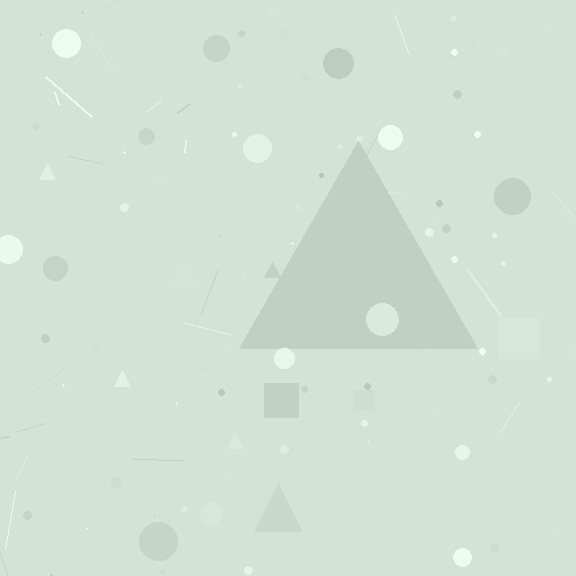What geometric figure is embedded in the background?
A triangle is embedded in the background.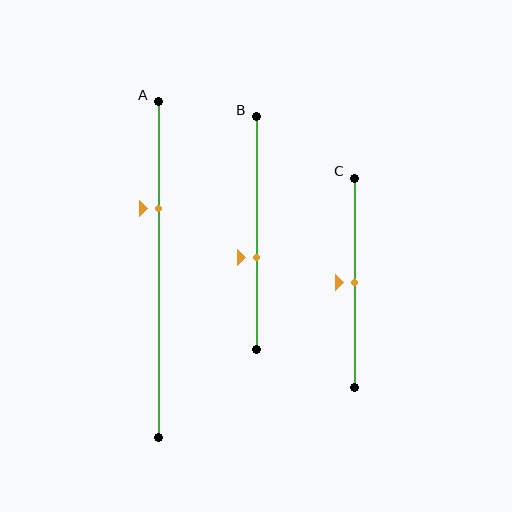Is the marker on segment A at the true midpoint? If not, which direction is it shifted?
No, the marker on segment A is shifted upward by about 18% of the segment length.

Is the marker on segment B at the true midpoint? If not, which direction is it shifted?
No, the marker on segment B is shifted downward by about 11% of the segment length.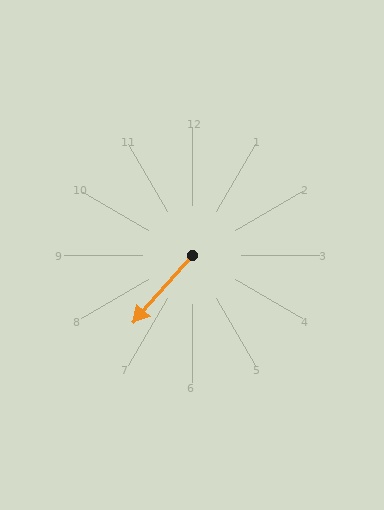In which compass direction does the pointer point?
Southwest.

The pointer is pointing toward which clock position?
Roughly 7 o'clock.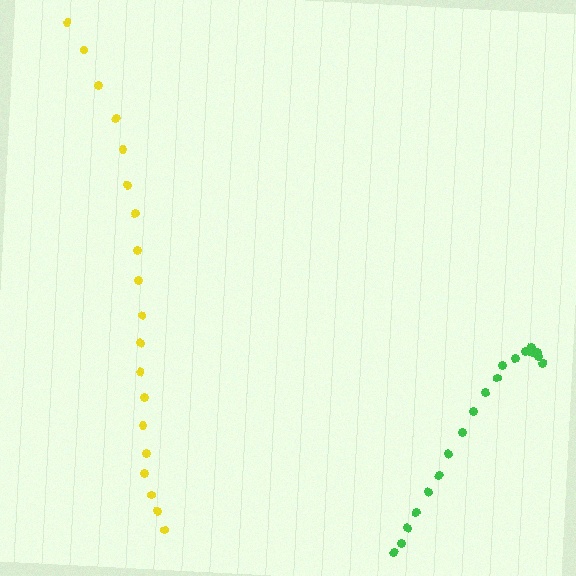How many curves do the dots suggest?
There are 2 distinct paths.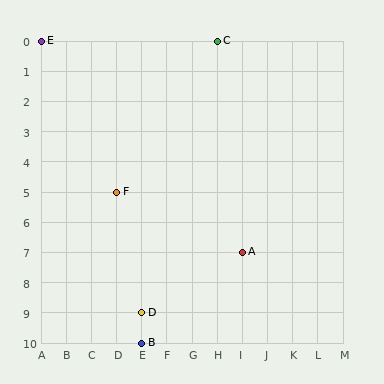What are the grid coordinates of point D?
Point D is at grid coordinates (E, 9).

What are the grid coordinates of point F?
Point F is at grid coordinates (D, 5).